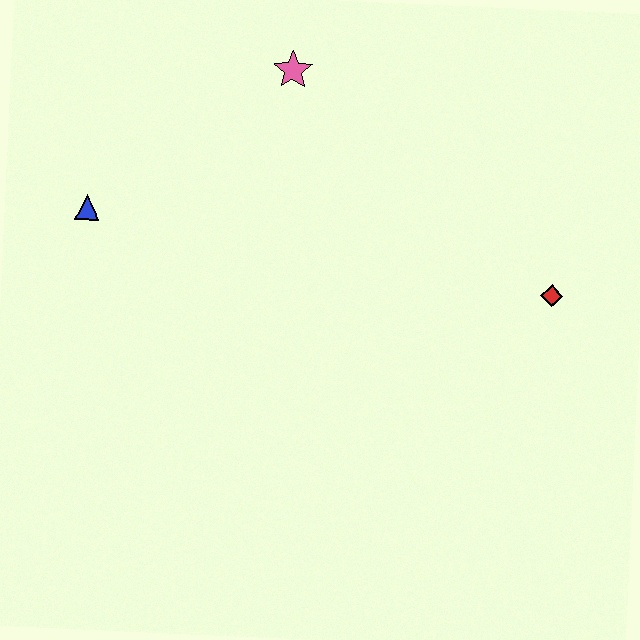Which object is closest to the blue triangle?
The pink star is closest to the blue triangle.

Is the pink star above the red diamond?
Yes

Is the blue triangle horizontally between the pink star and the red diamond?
No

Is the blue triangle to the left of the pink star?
Yes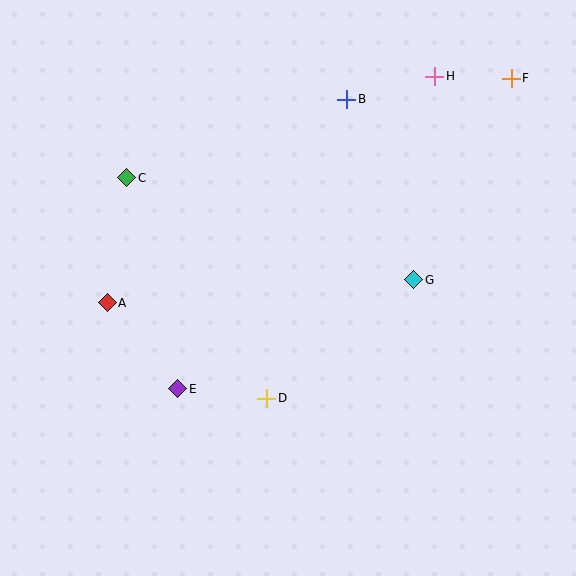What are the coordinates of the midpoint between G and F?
The midpoint between G and F is at (463, 179).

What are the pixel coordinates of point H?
Point H is at (435, 76).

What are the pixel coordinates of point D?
Point D is at (267, 398).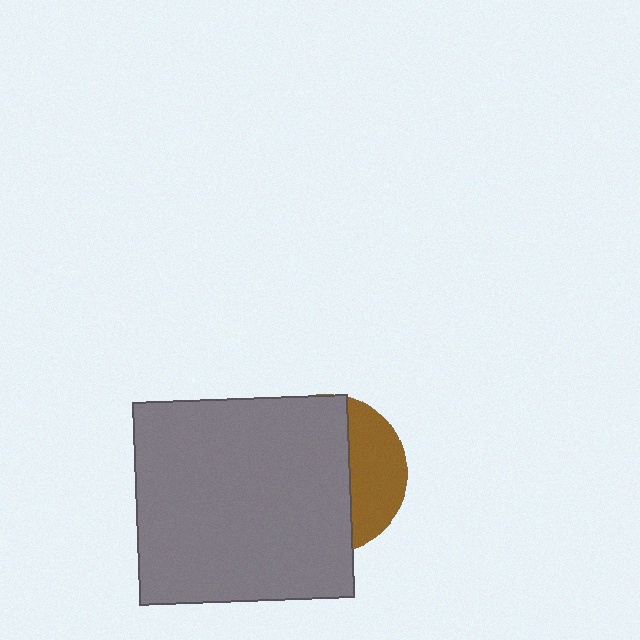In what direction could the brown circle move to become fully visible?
The brown circle could move right. That would shift it out from behind the gray rectangle entirely.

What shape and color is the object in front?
The object in front is a gray rectangle.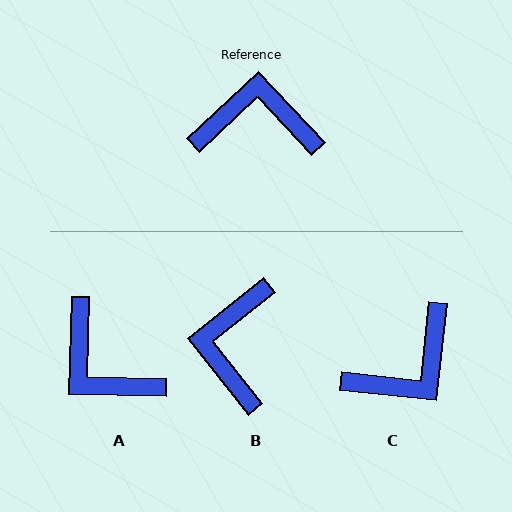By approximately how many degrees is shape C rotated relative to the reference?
Approximately 139 degrees clockwise.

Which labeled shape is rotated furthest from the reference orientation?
C, about 139 degrees away.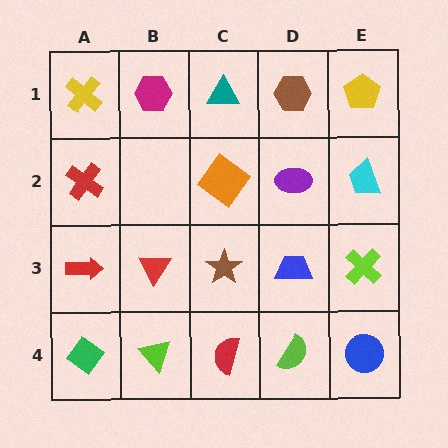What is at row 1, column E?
A yellow pentagon.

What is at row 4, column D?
A lime semicircle.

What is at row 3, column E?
A lime cross.